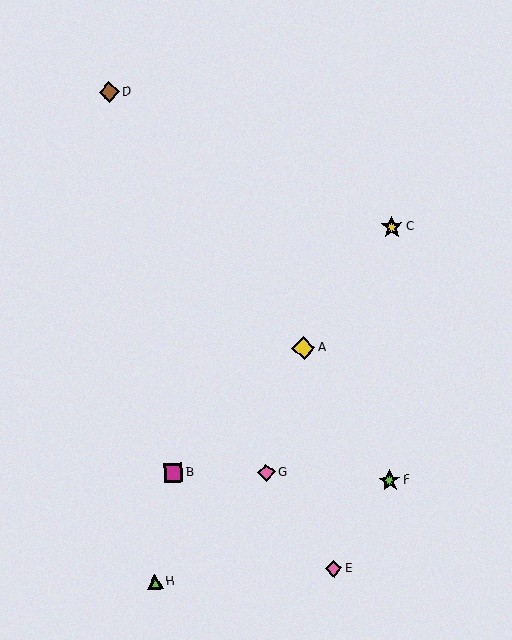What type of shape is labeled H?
Shape H is a lime triangle.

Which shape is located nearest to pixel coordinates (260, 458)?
The pink diamond (labeled G) at (266, 473) is nearest to that location.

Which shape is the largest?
The yellow diamond (labeled A) is the largest.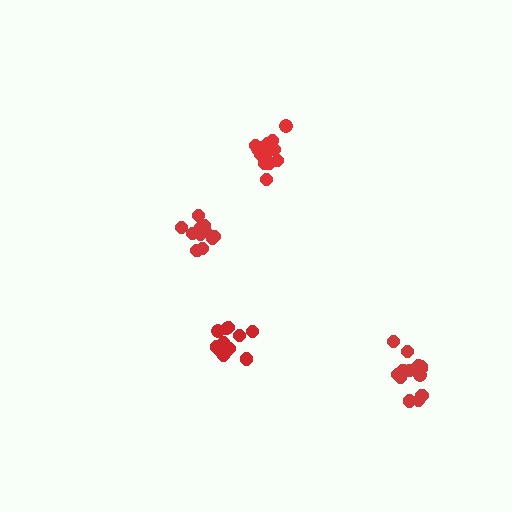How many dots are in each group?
Group 1: 17 dots, Group 2: 13 dots, Group 3: 13 dots, Group 4: 13 dots (56 total).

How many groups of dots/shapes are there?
There are 4 groups.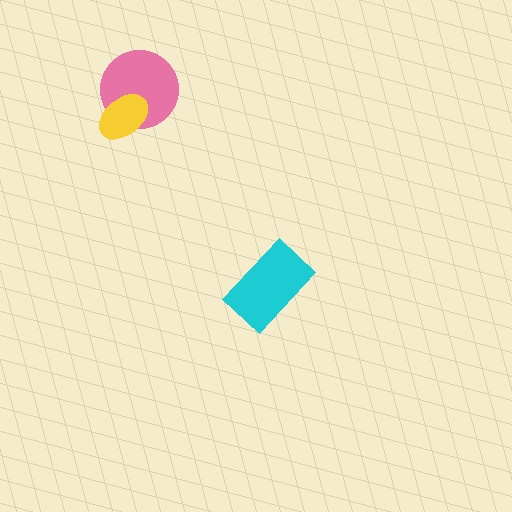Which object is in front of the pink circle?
The yellow ellipse is in front of the pink circle.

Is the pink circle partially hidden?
Yes, it is partially covered by another shape.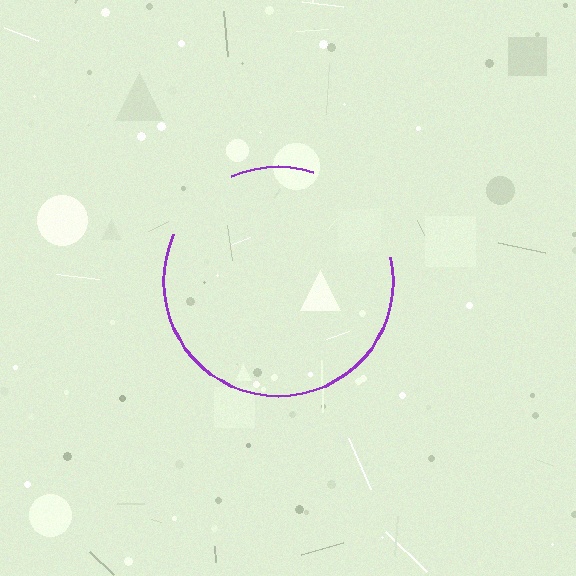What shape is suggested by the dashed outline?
The dashed outline suggests a circle.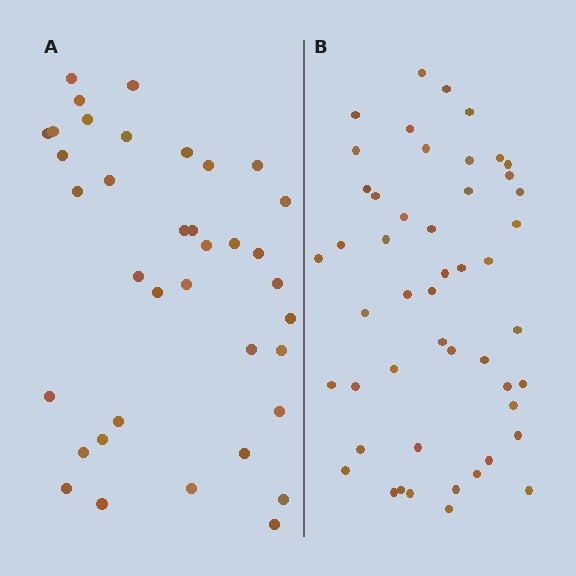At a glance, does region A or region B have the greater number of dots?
Region B (the right region) has more dots.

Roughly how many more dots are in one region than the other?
Region B has roughly 12 or so more dots than region A.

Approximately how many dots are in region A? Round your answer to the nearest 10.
About 40 dots. (The exact count is 37, which rounds to 40.)